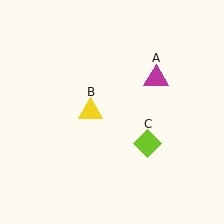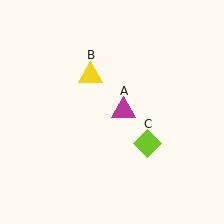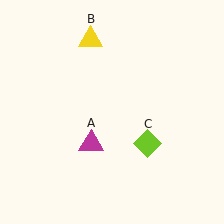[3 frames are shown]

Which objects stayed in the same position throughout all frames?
Lime diamond (object C) remained stationary.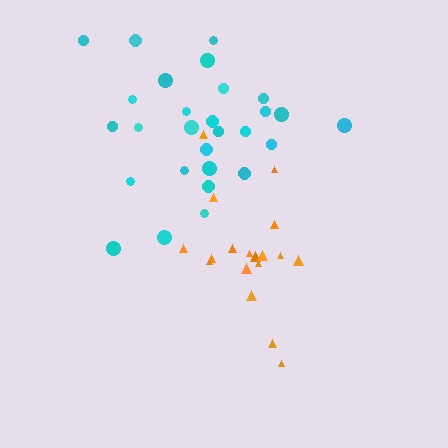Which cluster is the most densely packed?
Orange.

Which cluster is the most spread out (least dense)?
Cyan.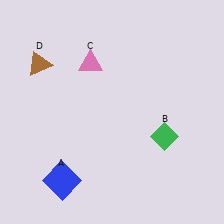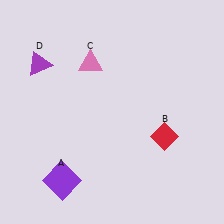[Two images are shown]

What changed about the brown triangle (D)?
In Image 1, D is brown. In Image 2, it changed to purple.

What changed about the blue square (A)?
In Image 1, A is blue. In Image 2, it changed to purple.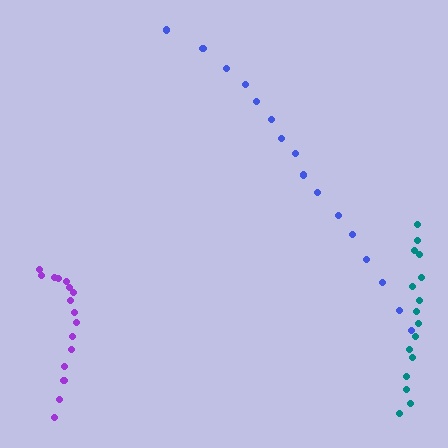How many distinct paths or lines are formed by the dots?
There are 3 distinct paths.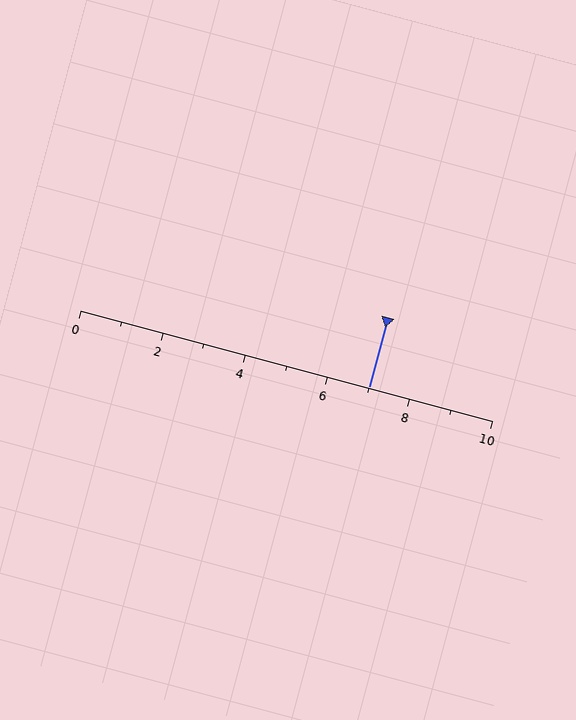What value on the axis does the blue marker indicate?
The marker indicates approximately 7.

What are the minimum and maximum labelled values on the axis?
The axis runs from 0 to 10.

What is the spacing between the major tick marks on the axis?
The major ticks are spaced 2 apart.